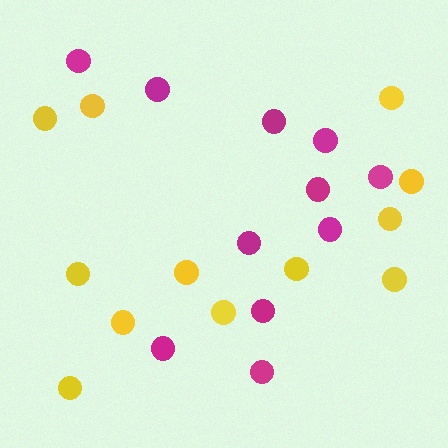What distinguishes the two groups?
There are 2 groups: one group of magenta circles (11) and one group of yellow circles (12).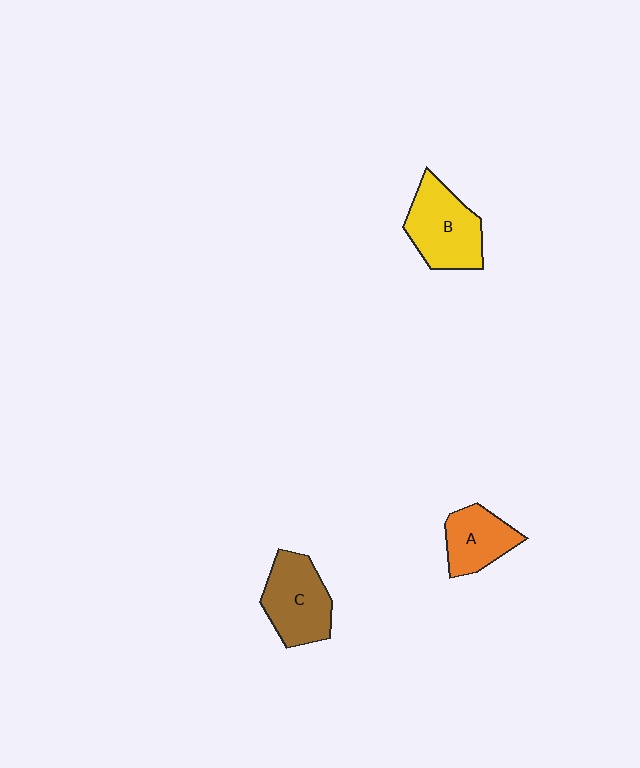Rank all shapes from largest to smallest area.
From largest to smallest: B (yellow), C (brown), A (orange).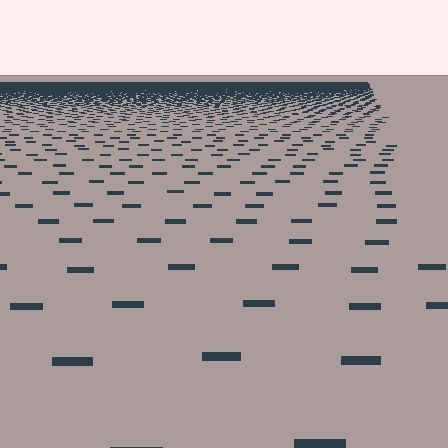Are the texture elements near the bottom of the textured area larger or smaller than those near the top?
Larger. Near the bottom, elements are closer to the viewer and appear at a bigger on-screen size.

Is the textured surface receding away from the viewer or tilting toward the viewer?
The surface is receding away from the viewer. Texture elements get smaller and denser toward the top.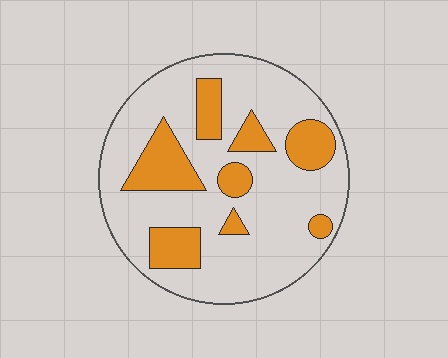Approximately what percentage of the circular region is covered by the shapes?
Approximately 25%.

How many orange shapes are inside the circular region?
8.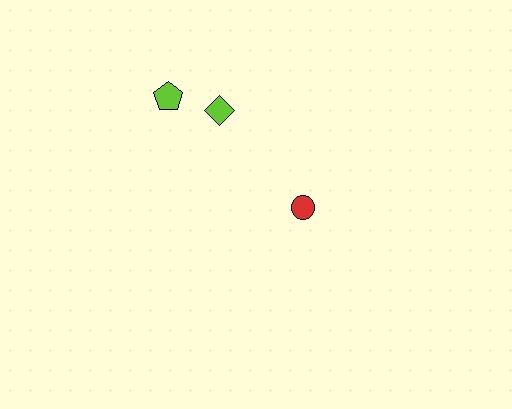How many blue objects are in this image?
There are no blue objects.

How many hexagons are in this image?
There are no hexagons.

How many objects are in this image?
There are 3 objects.